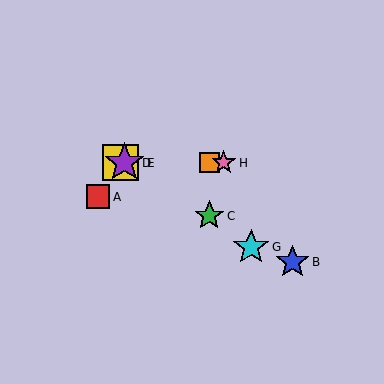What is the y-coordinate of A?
Object A is at y≈197.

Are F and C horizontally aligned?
No, F is at y≈163 and C is at y≈216.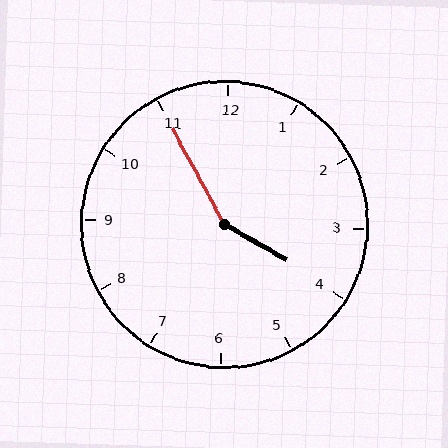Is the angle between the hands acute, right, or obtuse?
It is obtuse.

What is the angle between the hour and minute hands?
Approximately 148 degrees.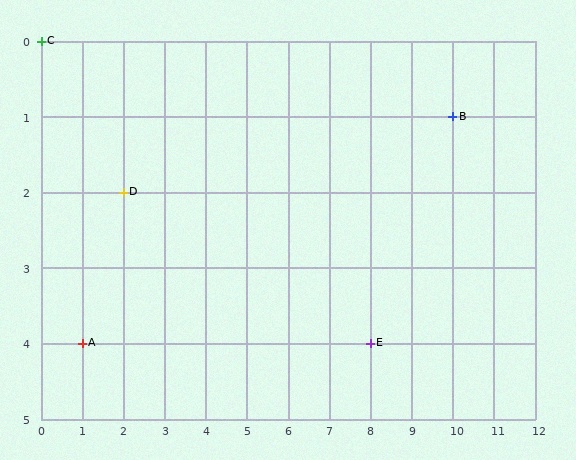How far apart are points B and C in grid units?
Points B and C are 10 columns and 1 row apart (about 10.0 grid units diagonally).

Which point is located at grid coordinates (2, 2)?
Point D is at (2, 2).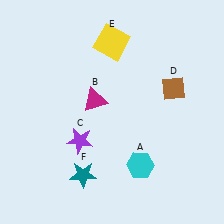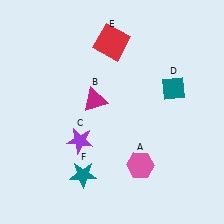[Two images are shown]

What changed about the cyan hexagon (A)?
In Image 1, A is cyan. In Image 2, it changed to pink.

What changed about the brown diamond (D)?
In Image 1, D is brown. In Image 2, it changed to teal.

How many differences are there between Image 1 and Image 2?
There are 3 differences between the two images.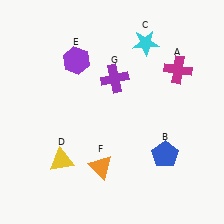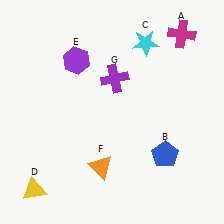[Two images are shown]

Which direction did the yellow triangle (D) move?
The yellow triangle (D) moved down.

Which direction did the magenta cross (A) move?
The magenta cross (A) moved up.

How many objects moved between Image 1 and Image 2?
2 objects moved between the two images.